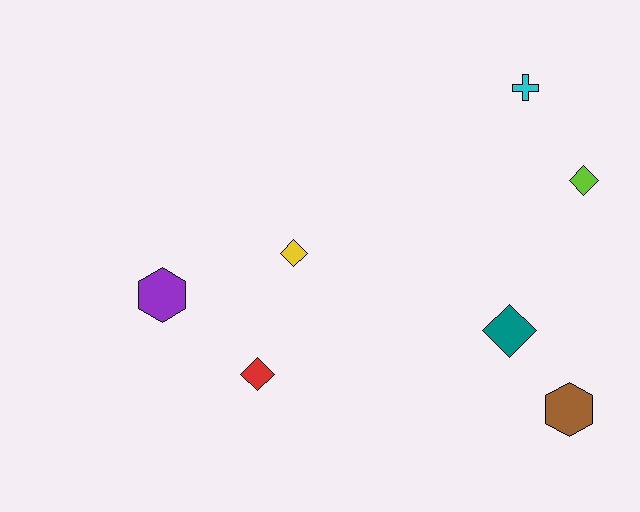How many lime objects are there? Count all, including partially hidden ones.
There is 1 lime object.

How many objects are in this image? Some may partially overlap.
There are 7 objects.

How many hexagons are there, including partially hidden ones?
There are 2 hexagons.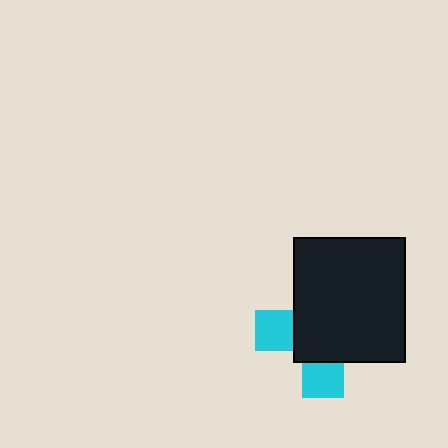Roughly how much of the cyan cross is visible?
A small part of it is visible (roughly 32%).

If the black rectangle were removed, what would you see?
You would see the complete cyan cross.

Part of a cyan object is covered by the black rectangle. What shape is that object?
It is a cross.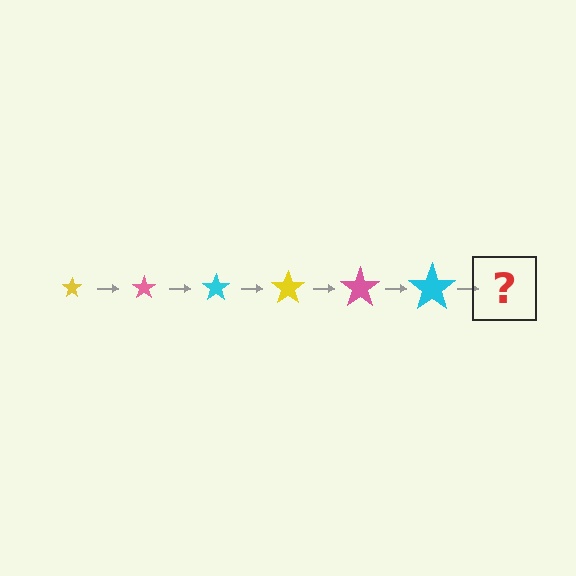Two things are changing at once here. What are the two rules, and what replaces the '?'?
The two rules are that the star grows larger each step and the color cycles through yellow, pink, and cyan. The '?' should be a yellow star, larger than the previous one.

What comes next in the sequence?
The next element should be a yellow star, larger than the previous one.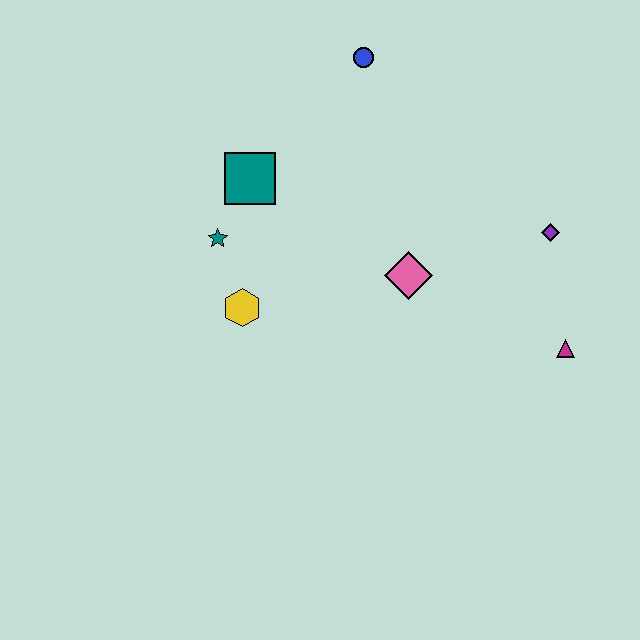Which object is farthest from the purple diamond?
The teal star is farthest from the purple diamond.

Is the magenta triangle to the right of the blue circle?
Yes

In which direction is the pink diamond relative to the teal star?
The pink diamond is to the right of the teal star.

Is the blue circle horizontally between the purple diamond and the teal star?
Yes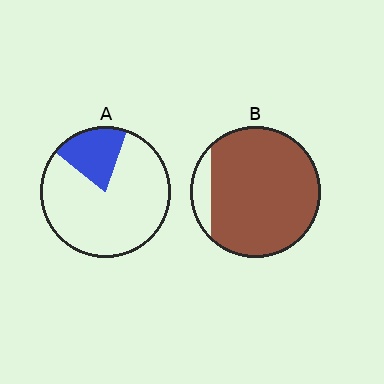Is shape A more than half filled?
No.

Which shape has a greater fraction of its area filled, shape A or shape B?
Shape B.